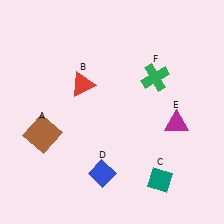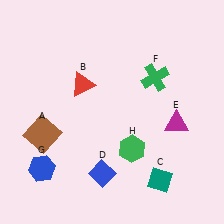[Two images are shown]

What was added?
A blue hexagon (G), a green hexagon (H) were added in Image 2.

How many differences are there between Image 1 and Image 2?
There are 2 differences between the two images.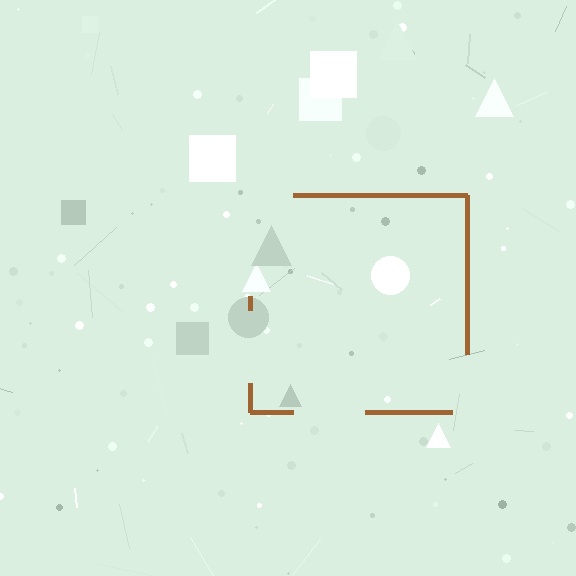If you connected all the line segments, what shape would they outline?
They would outline a square.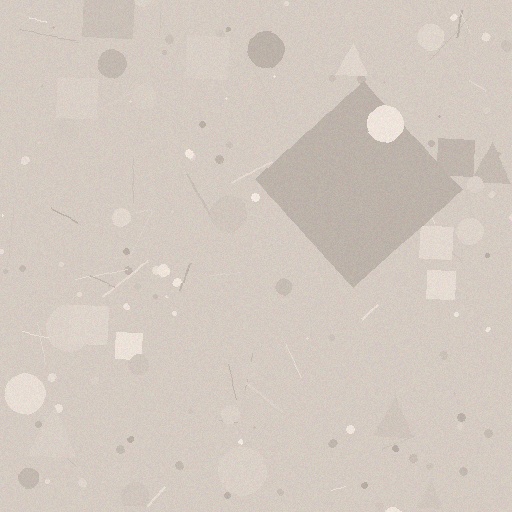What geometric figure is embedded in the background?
A diamond is embedded in the background.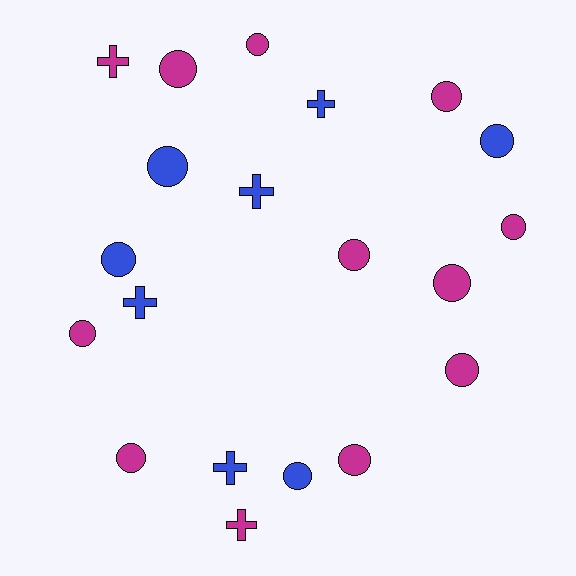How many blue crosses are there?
There are 4 blue crosses.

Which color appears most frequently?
Magenta, with 12 objects.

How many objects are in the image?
There are 20 objects.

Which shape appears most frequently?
Circle, with 14 objects.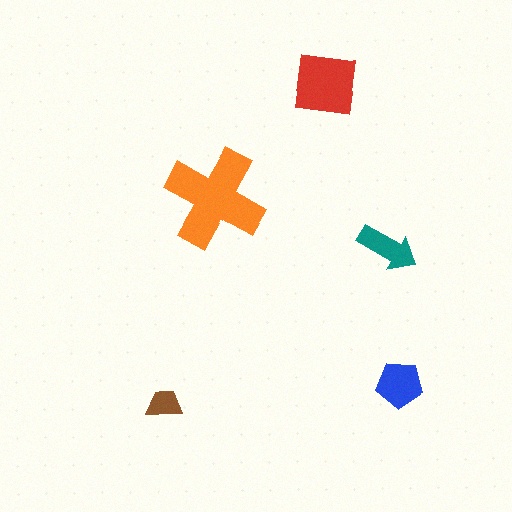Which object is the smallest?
The brown trapezoid.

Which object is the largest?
The orange cross.